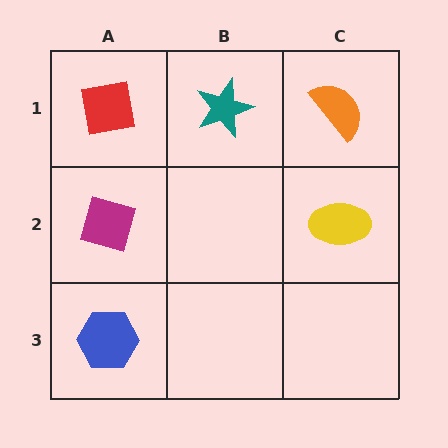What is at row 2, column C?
A yellow ellipse.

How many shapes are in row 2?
2 shapes.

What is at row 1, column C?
An orange semicircle.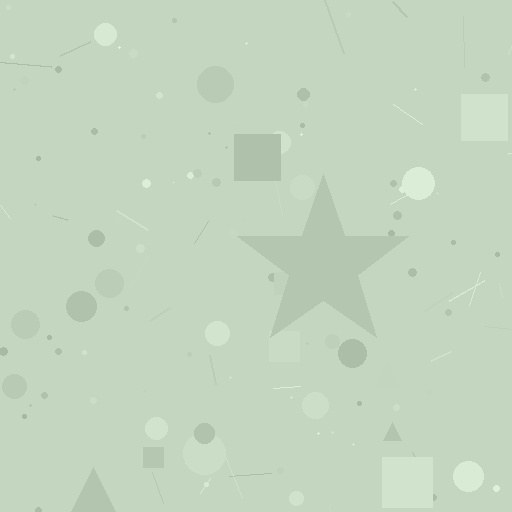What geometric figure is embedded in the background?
A star is embedded in the background.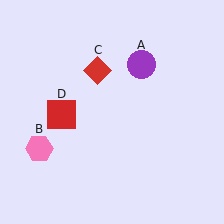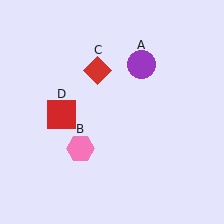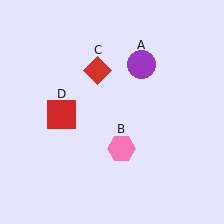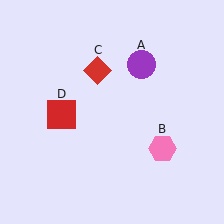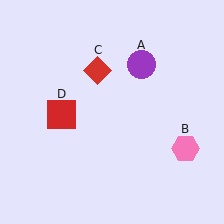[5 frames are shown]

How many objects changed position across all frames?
1 object changed position: pink hexagon (object B).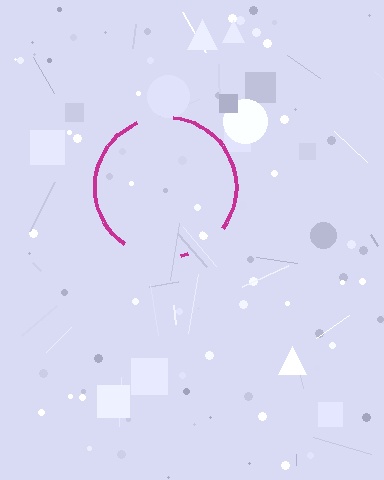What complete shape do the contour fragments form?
The contour fragments form a circle.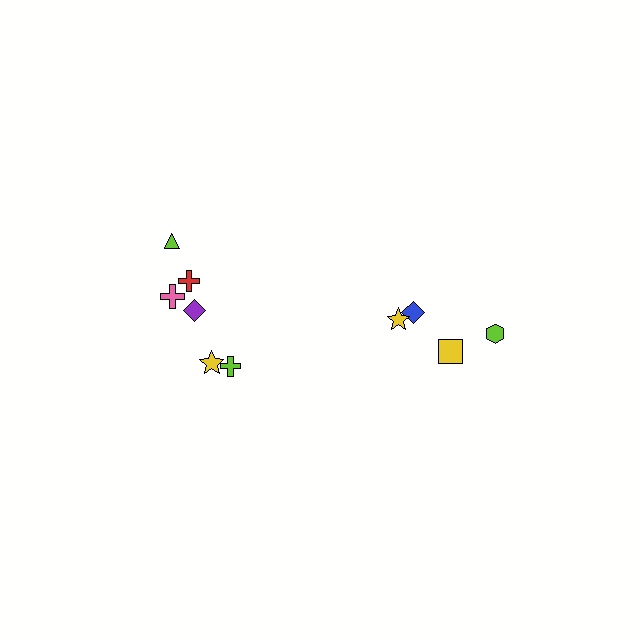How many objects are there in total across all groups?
There are 10 objects.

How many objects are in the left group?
There are 6 objects.